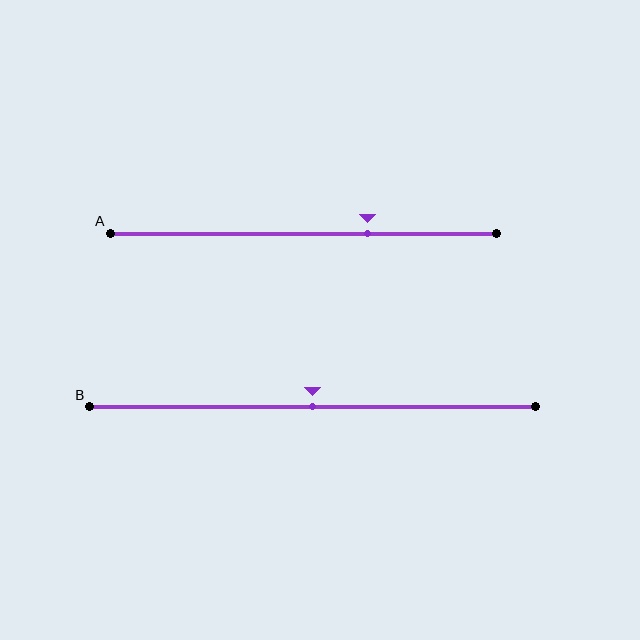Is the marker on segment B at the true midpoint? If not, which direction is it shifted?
Yes, the marker on segment B is at the true midpoint.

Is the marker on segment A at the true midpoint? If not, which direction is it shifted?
No, the marker on segment A is shifted to the right by about 17% of the segment length.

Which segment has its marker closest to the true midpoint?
Segment B has its marker closest to the true midpoint.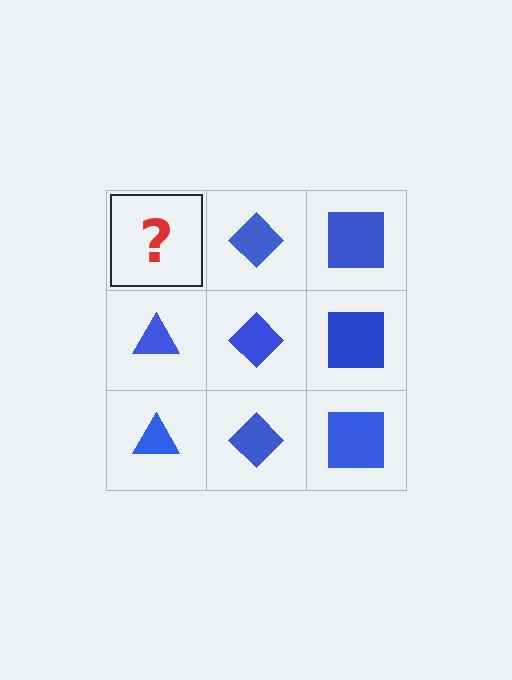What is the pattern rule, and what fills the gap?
The rule is that each column has a consistent shape. The gap should be filled with a blue triangle.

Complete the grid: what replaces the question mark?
The question mark should be replaced with a blue triangle.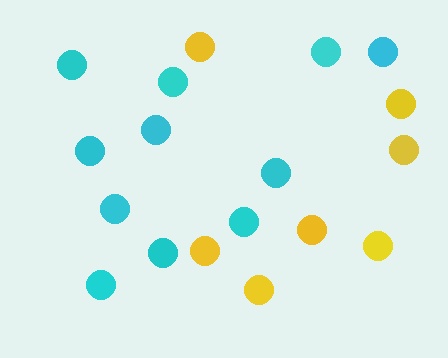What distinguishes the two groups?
There are 2 groups: one group of cyan circles (11) and one group of yellow circles (7).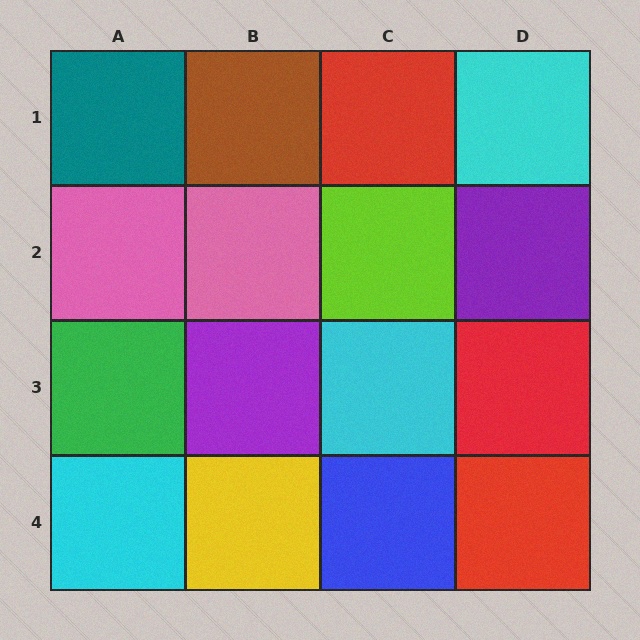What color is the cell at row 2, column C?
Lime.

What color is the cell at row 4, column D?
Red.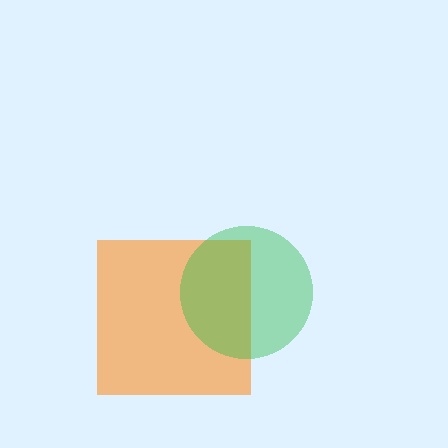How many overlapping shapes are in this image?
There are 2 overlapping shapes in the image.